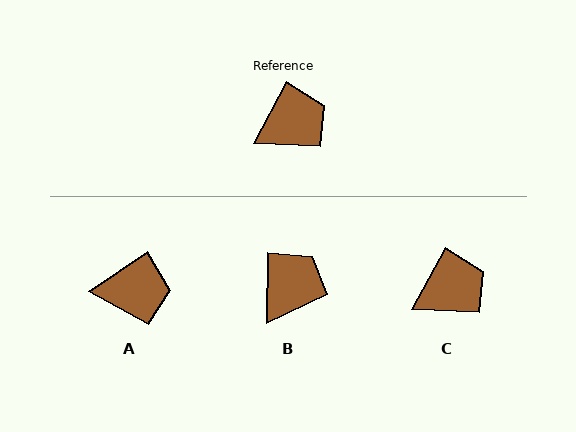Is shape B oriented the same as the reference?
No, it is off by about 28 degrees.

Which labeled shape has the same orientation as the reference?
C.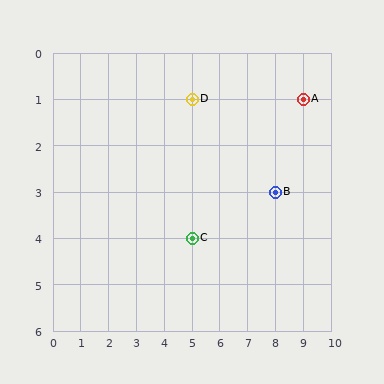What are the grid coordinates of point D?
Point D is at grid coordinates (5, 1).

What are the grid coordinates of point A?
Point A is at grid coordinates (9, 1).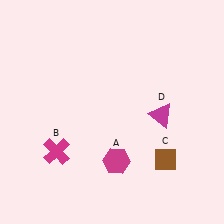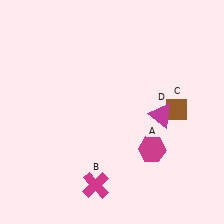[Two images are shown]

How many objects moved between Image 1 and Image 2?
3 objects moved between the two images.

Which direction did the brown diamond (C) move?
The brown diamond (C) moved up.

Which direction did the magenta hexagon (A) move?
The magenta hexagon (A) moved right.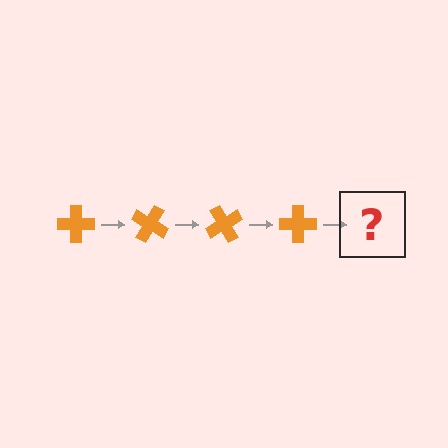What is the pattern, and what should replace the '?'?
The pattern is that the cross rotates 30 degrees each step. The '?' should be an orange cross rotated 120 degrees.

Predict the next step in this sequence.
The next step is an orange cross rotated 120 degrees.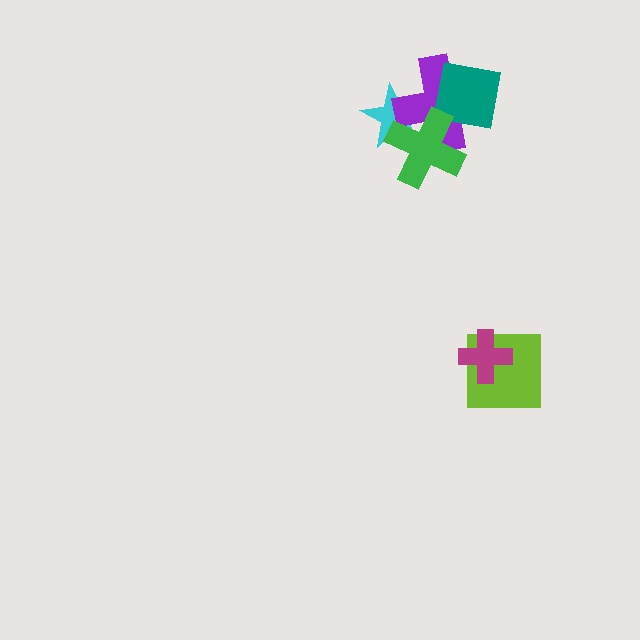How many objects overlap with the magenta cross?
1 object overlaps with the magenta cross.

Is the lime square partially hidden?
Yes, it is partially covered by another shape.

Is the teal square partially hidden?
Yes, it is partially covered by another shape.